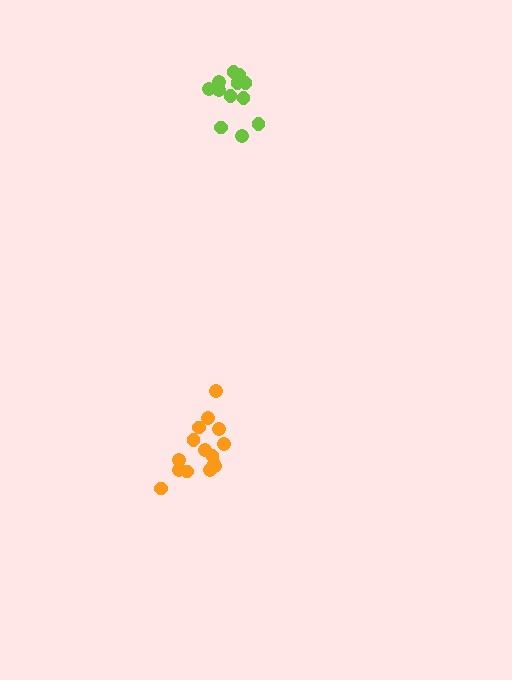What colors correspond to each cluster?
The clusters are colored: lime, orange.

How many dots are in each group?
Group 1: 12 dots, Group 2: 15 dots (27 total).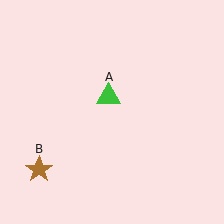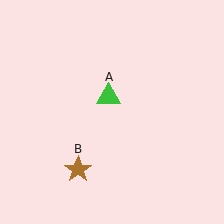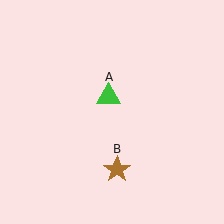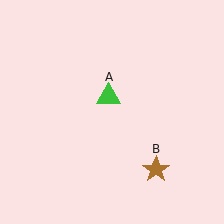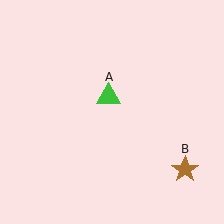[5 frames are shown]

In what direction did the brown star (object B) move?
The brown star (object B) moved right.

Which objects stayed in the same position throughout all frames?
Green triangle (object A) remained stationary.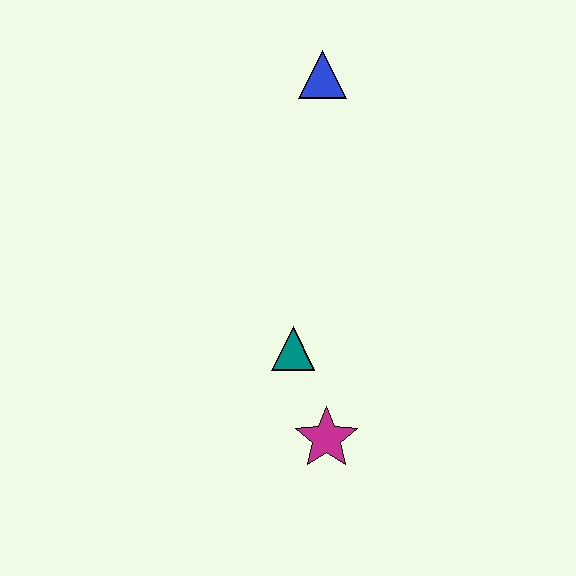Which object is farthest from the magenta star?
The blue triangle is farthest from the magenta star.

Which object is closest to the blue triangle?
The teal triangle is closest to the blue triangle.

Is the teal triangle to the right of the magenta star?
No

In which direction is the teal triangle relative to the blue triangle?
The teal triangle is below the blue triangle.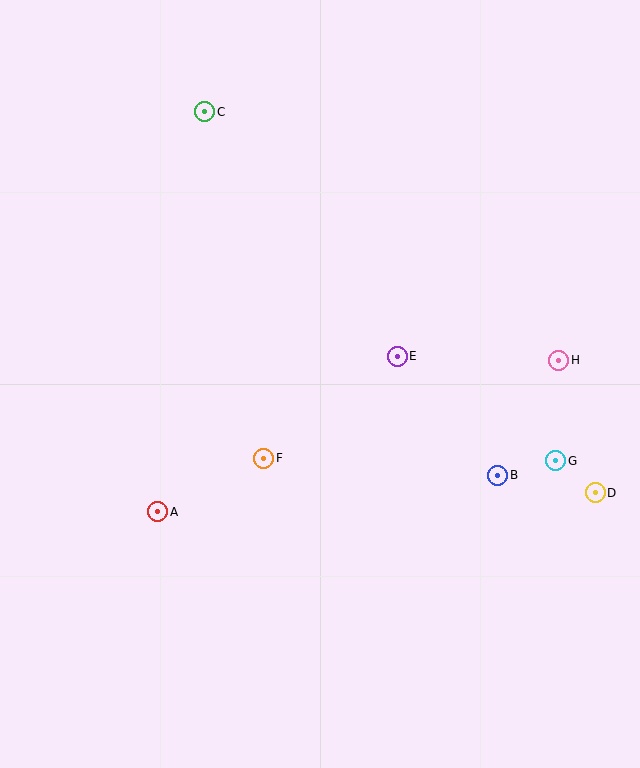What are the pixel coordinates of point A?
Point A is at (158, 512).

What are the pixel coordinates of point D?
Point D is at (595, 493).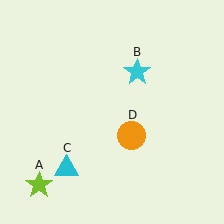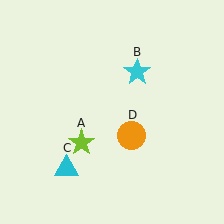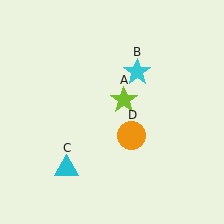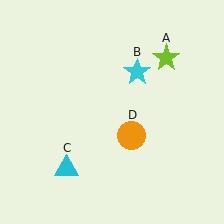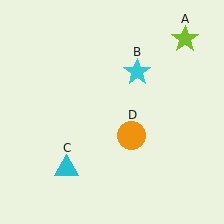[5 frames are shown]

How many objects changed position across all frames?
1 object changed position: lime star (object A).